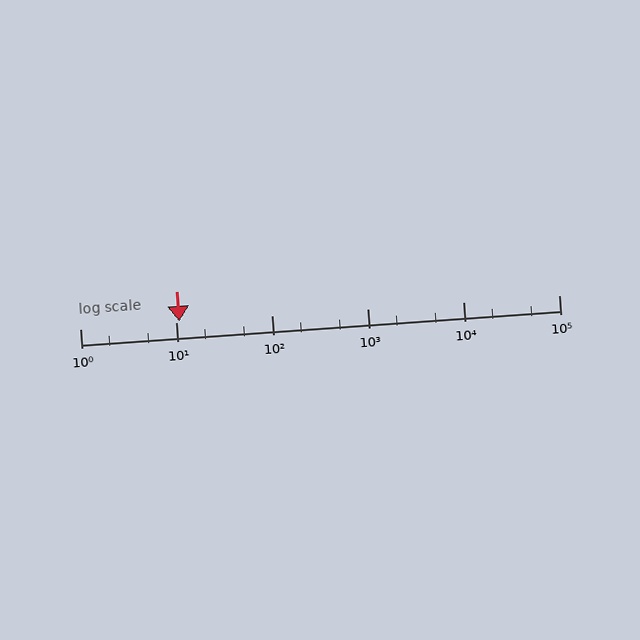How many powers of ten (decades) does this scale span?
The scale spans 5 decades, from 1 to 100000.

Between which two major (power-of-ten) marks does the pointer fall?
The pointer is between 10 and 100.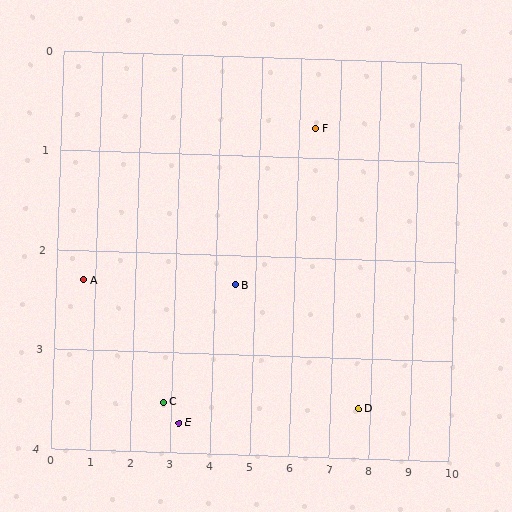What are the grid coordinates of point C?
Point C is at approximately (2.8, 3.5).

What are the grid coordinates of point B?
Point B is at approximately (4.5, 2.3).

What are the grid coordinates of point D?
Point D is at approximately (7.7, 3.5).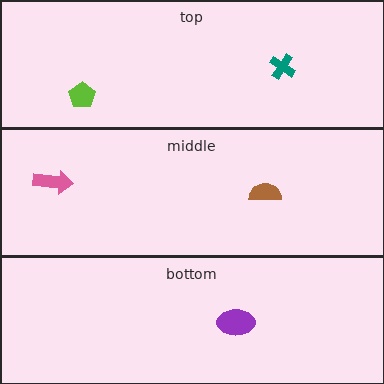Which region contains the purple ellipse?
The bottom region.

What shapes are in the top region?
The teal cross, the lime pentagon.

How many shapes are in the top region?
2.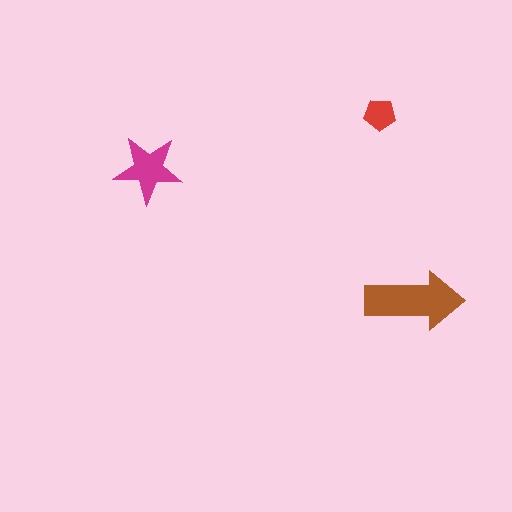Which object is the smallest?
The red pentagon.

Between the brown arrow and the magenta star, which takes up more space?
The brown arrow.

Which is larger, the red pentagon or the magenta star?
The magenta star.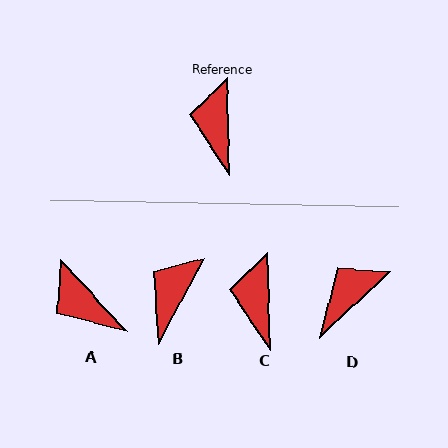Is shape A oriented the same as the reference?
No, it is off by about 41 degrees.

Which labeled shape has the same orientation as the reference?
C.